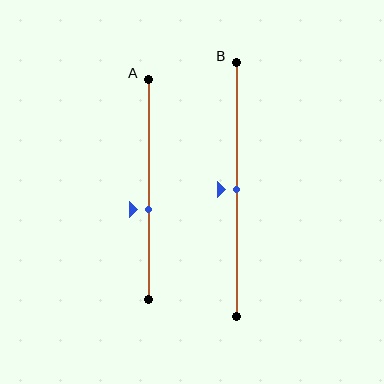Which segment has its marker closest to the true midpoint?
Segment B has its marker closest to the true midpoint.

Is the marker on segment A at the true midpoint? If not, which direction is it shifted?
No, the marker on segment A is shifted downward by about 9% of the segment length.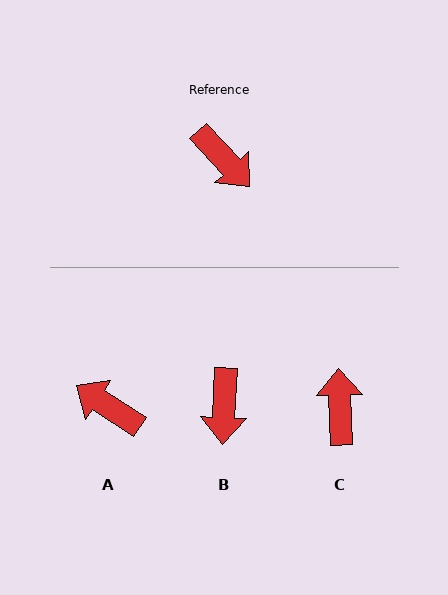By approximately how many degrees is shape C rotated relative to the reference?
Approximately 140 degrees counter-clockwise.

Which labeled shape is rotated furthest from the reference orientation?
A, about 166 degrees away.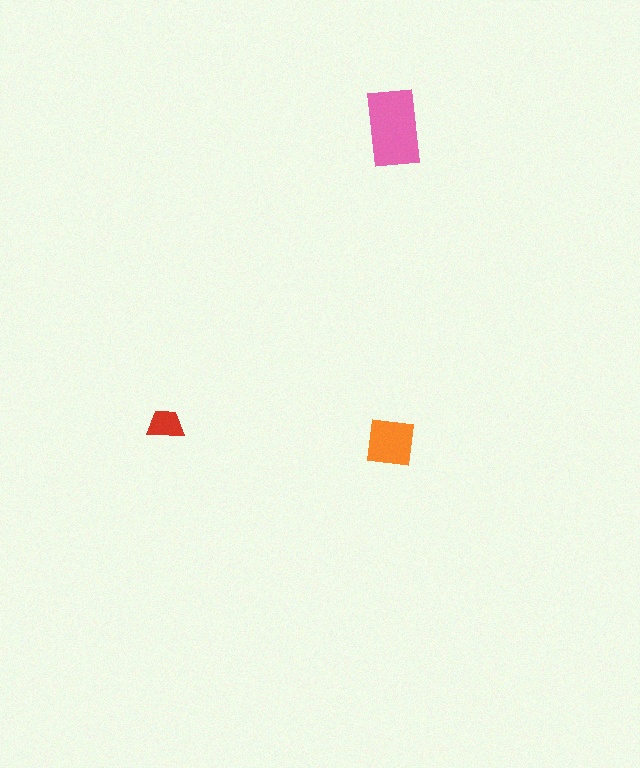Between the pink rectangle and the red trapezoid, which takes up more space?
The pink rectangle.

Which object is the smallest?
The red trapezoid.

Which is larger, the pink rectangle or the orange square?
The pink rectangle.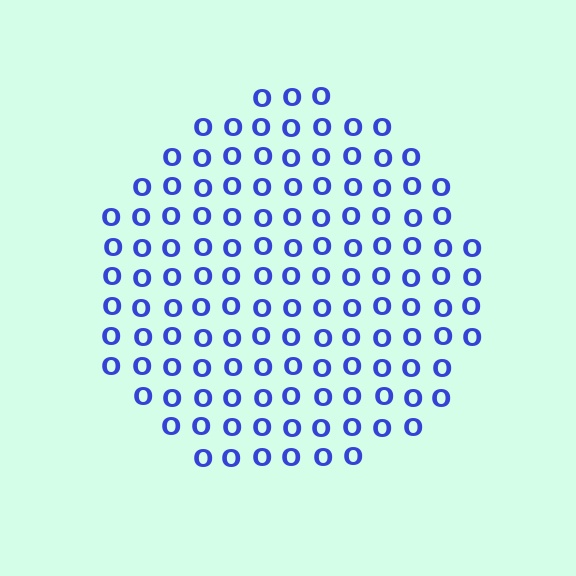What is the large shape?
The large shape is a circle.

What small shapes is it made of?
It is made of small letter O's.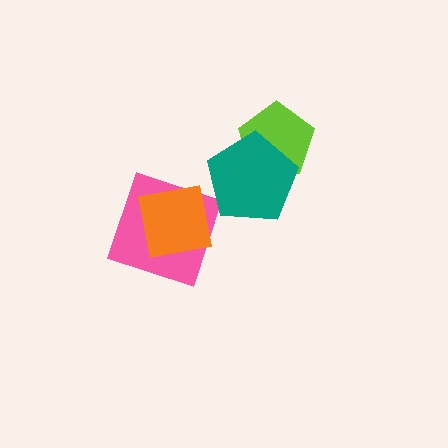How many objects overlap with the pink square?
1 object overlaps with the pink square.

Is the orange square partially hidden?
No, no other shape covers it.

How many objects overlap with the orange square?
1 object overlaps with the orange square.